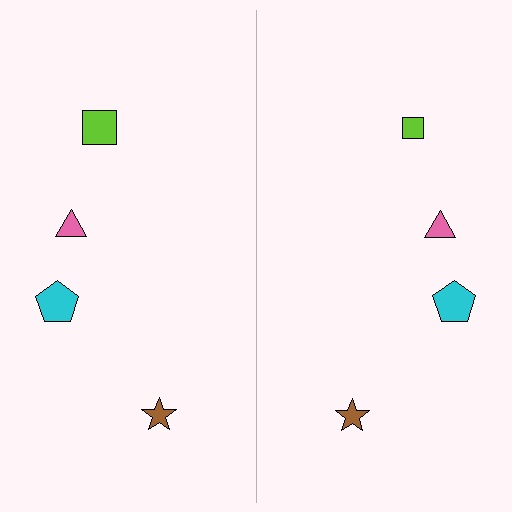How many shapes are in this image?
There are 8 shapes in this image.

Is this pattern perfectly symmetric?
No, the pattern is not perfectly symmetric. The lime square on the right side has a different size than its mirror counterpart.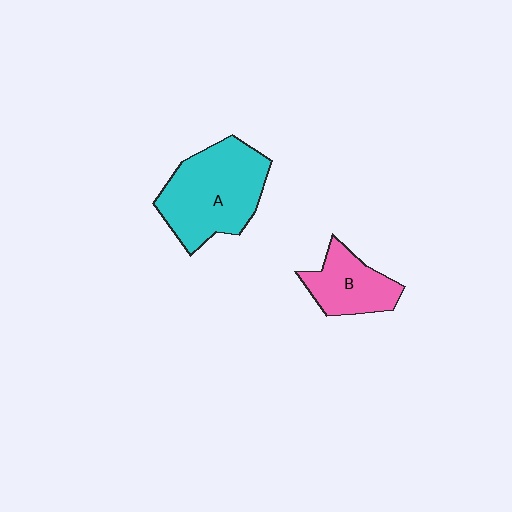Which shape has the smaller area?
Shape B (pink).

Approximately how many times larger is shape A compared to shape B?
Approximately 1.8 times.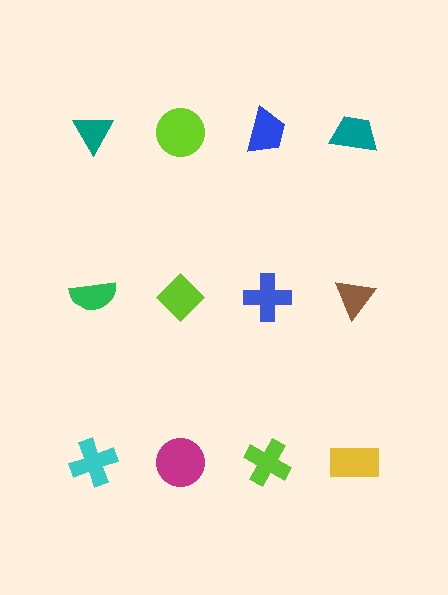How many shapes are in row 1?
4 shapes.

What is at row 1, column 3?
A blue trapezoid.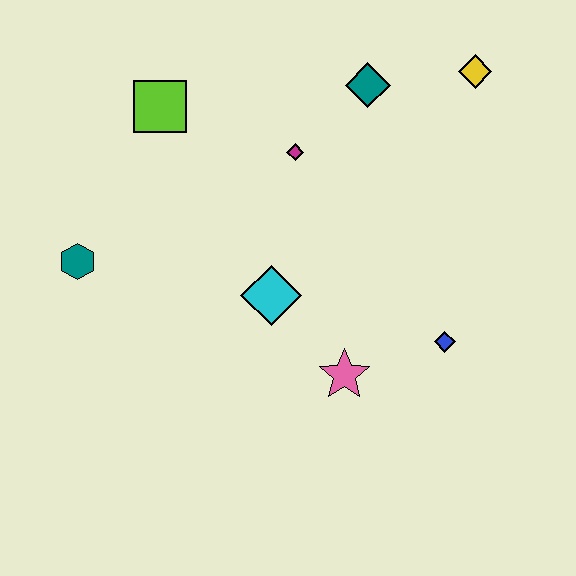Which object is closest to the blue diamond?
The pink star is closest to the blue diamond.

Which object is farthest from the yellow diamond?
The teal hexagon is farthest from the yellow diamond.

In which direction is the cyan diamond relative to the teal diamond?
The cyan diamond is below the teal diamond.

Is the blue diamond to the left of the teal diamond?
No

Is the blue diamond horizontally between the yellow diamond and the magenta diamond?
Yes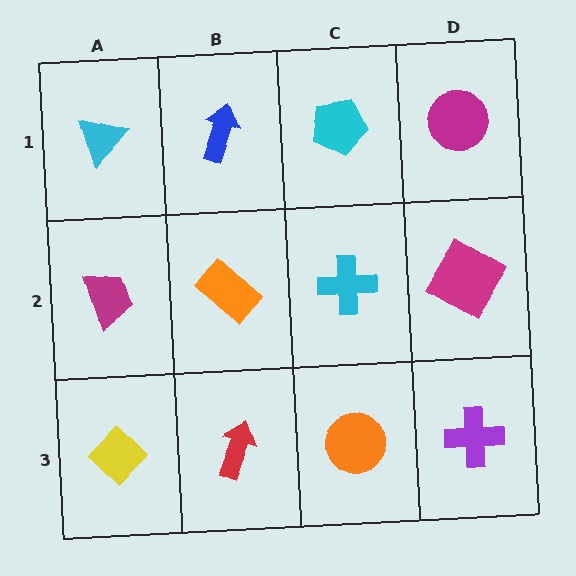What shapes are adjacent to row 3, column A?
A magenta trapezoid (row 2, column A), a red arrow (row 3, column B).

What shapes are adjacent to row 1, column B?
An orange rectangle (row 2, column B), a cyan triangle (row 1, column A), a cyan pentagon (row 1, column C).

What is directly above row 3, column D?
A magenta diamond.